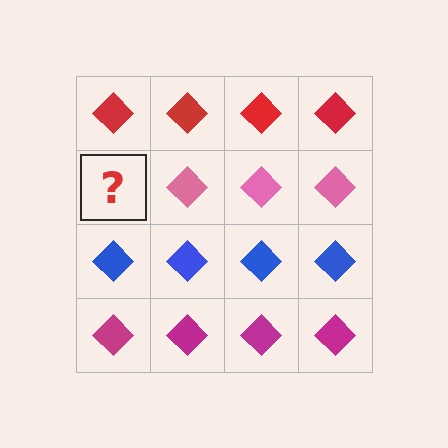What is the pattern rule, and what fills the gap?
The rule is that each row has a consistent color. The gap should be filled with a pink diamond.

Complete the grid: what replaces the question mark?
The question mark should be replaced with a pink diamond.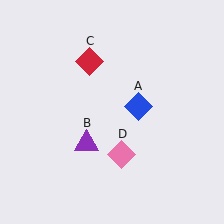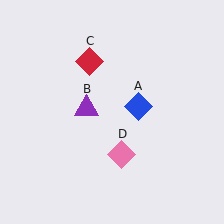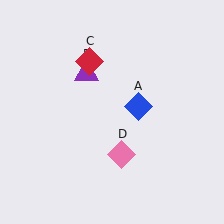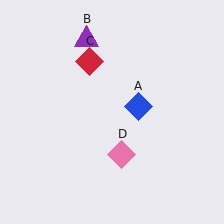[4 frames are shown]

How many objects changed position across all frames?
1 object changed position: purple triangle (object B).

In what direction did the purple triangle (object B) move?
The purple triangle (object B) moved up.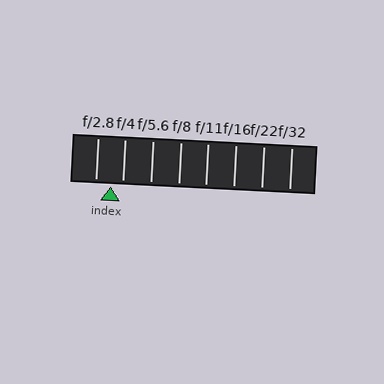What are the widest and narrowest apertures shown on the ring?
The widest aperture shown is f/2.8 and the narrowest is f/32.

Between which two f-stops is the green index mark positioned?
The index mark is between f/2.8 and f/4.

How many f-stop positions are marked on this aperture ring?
There are 8 f-stop positions marked.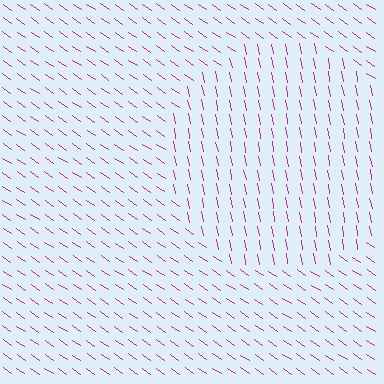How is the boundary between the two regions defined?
The boundary is defined purely by a change in line orientation (approximately 45 degrees difference). All lines are the same color and thickness.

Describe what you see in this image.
The image is filled with small magenta line segments. A circle region in the image has lines oriented differently from the surrounding lines, creating a visible texture boundary.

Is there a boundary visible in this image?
Yes, there is a texture boundary formed by a change in line orientation.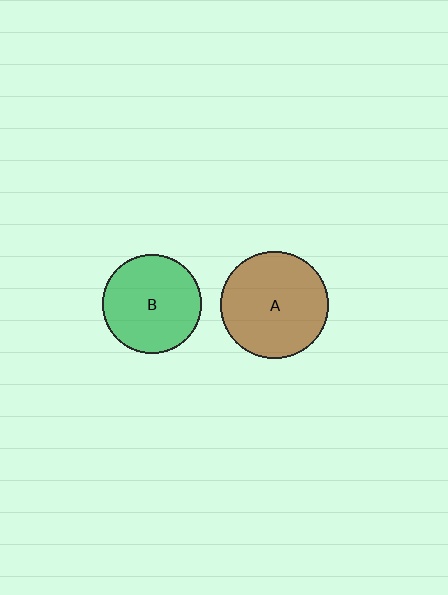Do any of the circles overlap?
No, none of the circles overlap.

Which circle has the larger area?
Circle A (brown).